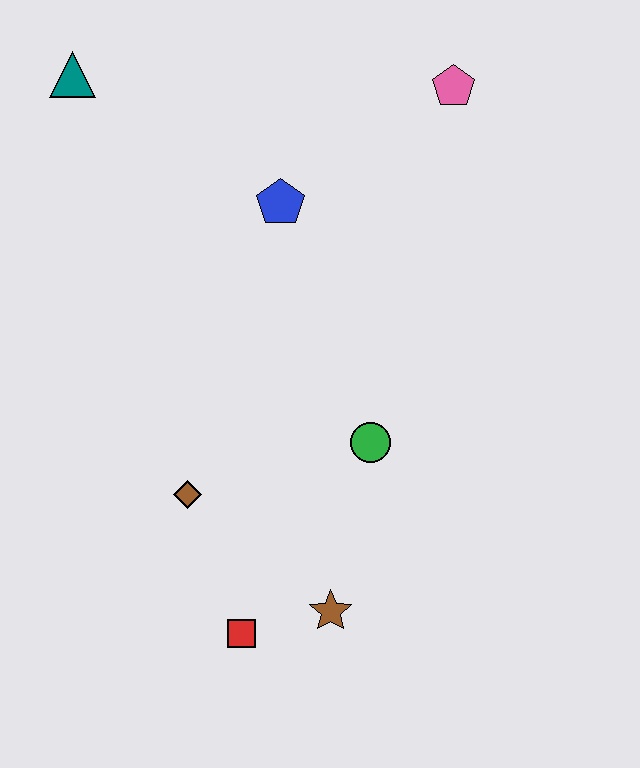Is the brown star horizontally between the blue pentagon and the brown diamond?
No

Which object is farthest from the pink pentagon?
The red square is farthest from the pink pentagon.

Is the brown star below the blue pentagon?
Yes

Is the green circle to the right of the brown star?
Yes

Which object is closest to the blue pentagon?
The pink pentagon is closest to the blue pentagon.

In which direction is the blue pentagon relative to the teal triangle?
The blue pentagon is to the right of the teal triangle.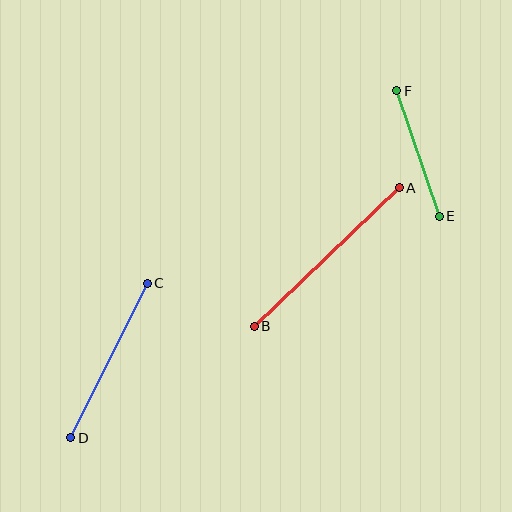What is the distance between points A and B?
The distance is approximately 200 pixels.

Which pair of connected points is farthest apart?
Points A and B are farthest apart.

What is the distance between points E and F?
The distance is approximately 133 pixels.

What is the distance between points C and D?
The distance is approximately 173 pixels.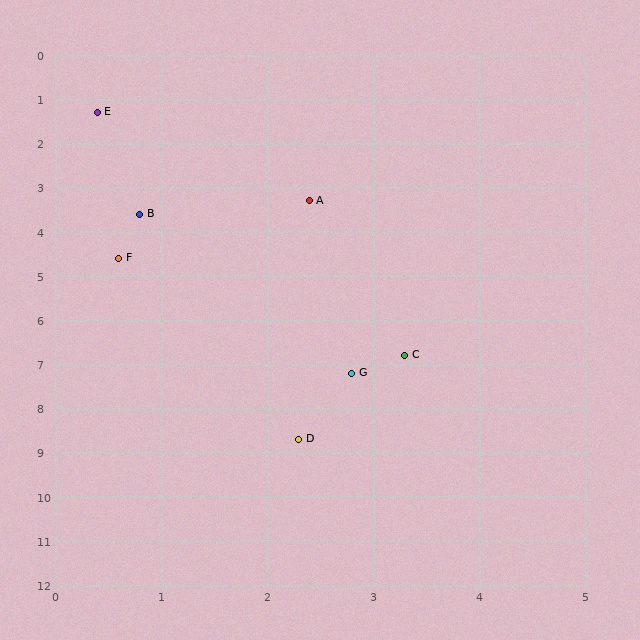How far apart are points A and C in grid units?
Points A and C are about 3.6 grid units apart.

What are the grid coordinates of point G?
Point G is at approximately (2.8, 7.2).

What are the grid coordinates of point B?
Point B is at approximately (0.8, 3.6).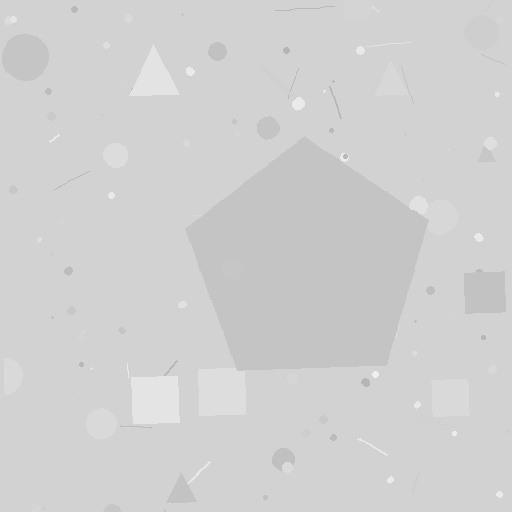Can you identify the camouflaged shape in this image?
The camouflaged shape is a pentagon.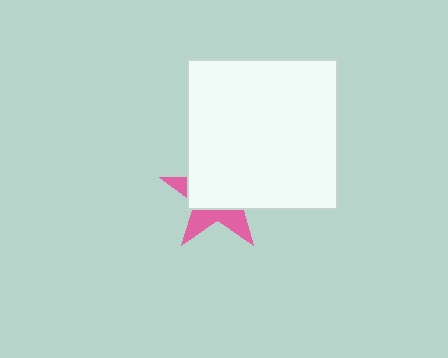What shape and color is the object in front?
The object in front is a white square.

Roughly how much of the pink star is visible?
A small part of it is visible (roughly 37%).